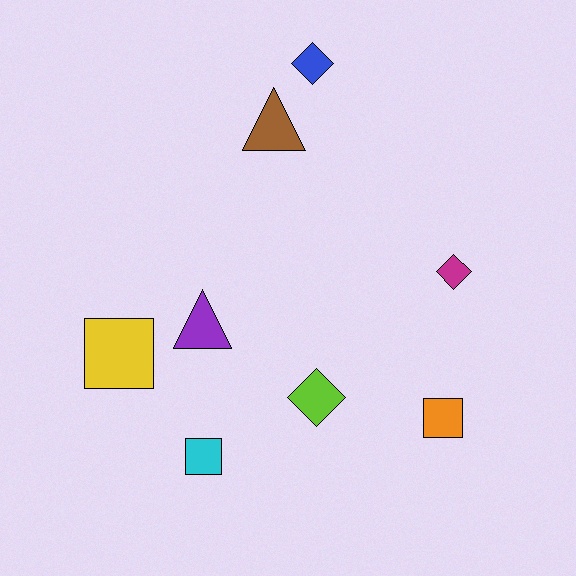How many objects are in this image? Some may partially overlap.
There are 8 objects.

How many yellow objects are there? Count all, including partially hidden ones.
There is 1 yellow object.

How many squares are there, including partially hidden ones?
There are 3 squares.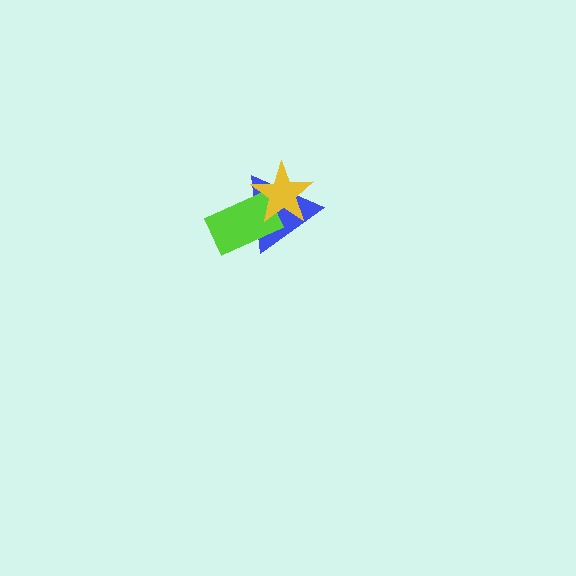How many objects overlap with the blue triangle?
2 objects overlap with the blue triangle.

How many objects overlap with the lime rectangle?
2 objects overlap with the lime rectangle.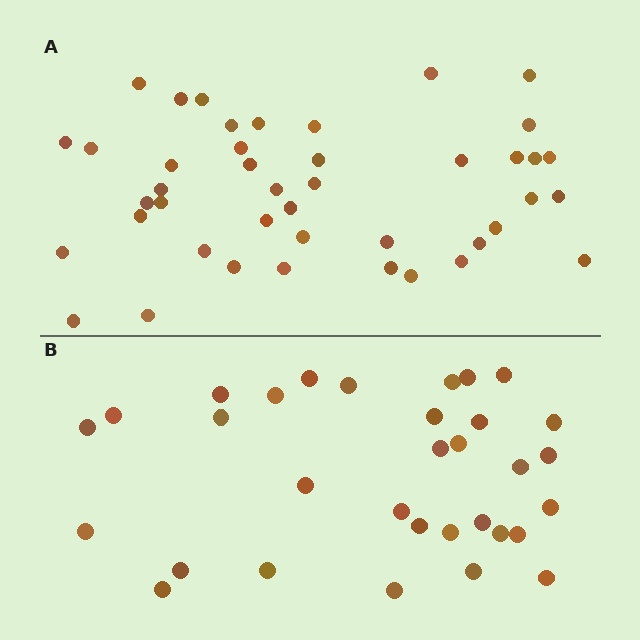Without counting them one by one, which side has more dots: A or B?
Region A (the top region) has more dots.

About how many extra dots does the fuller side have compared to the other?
Region A has roughly 12 or so more dots than region B.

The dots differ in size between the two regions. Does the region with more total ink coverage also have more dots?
No. Region B has more total ink coverage because its dots are larger, but region A actually contains more individual dots. Total area can be misleading — the number of items is what matters here.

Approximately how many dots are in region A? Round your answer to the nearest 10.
About 40 dots. (The exact count is 43, which rounds to 40.)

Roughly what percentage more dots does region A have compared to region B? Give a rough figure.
About 35% more.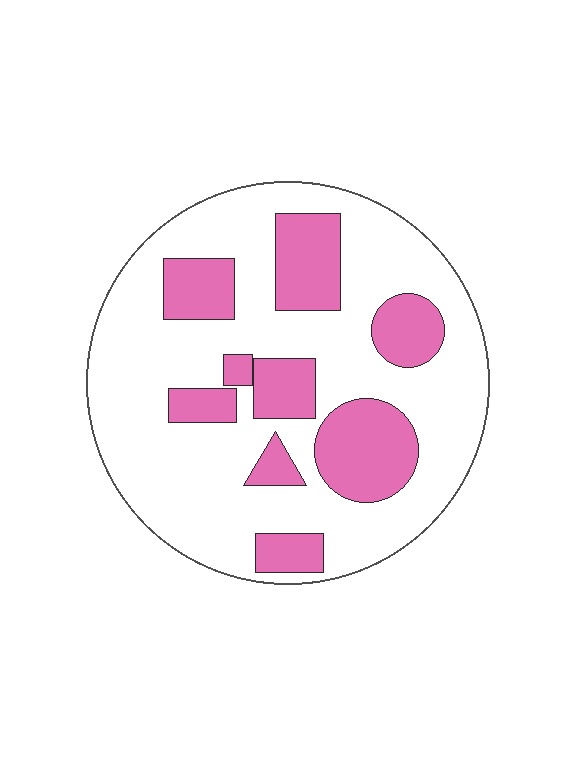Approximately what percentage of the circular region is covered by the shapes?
Approximately 30%.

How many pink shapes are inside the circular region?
9.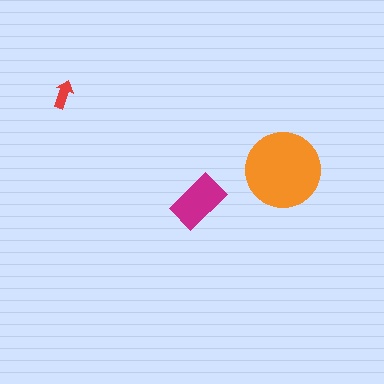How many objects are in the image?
There are 3 objects in the image.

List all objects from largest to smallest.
The orange circle, the magenta rectangle, the red arrow.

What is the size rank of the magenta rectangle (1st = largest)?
2nd.